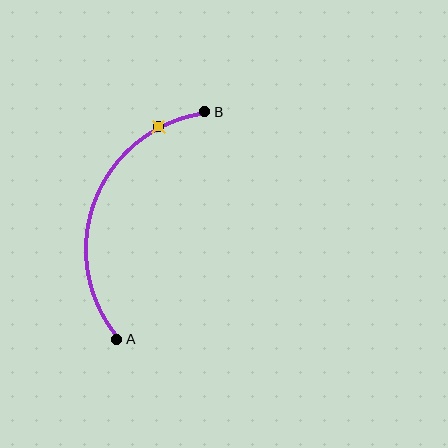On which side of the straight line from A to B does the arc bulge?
The arc bulges to the left of the straight line connecting A and B.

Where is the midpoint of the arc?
The arc midpoint is the point on the curve farthest from the straight line joining A and B. It sits to the left of that line.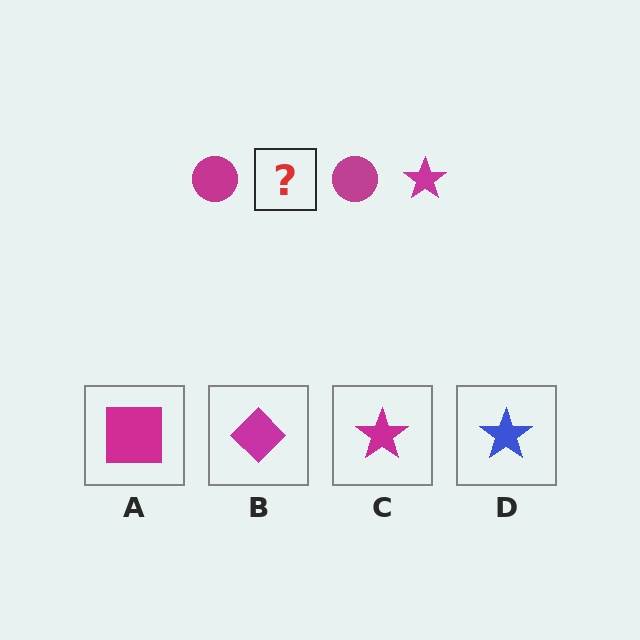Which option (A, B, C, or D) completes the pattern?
C.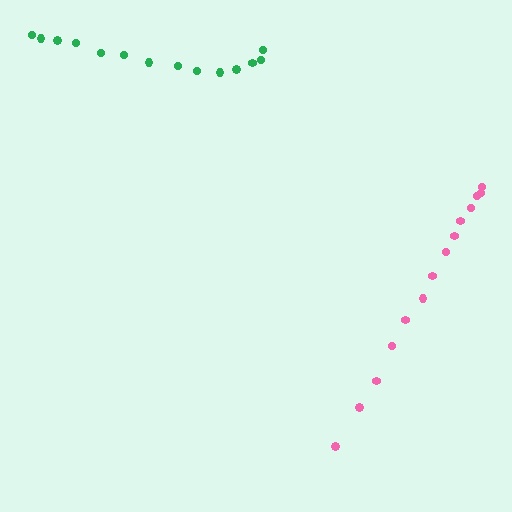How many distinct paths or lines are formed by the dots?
There are 2 distinct paths.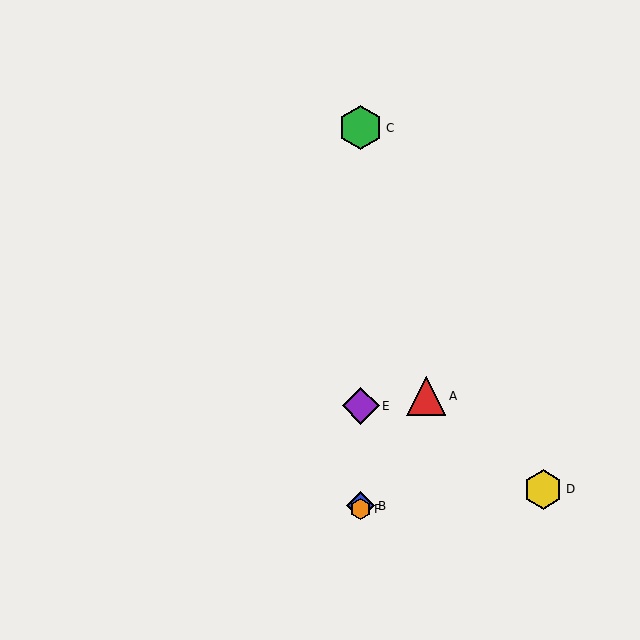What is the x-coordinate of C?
Object C is at x≈361.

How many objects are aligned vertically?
4 objects (B, C, E, F) are aligned vertically.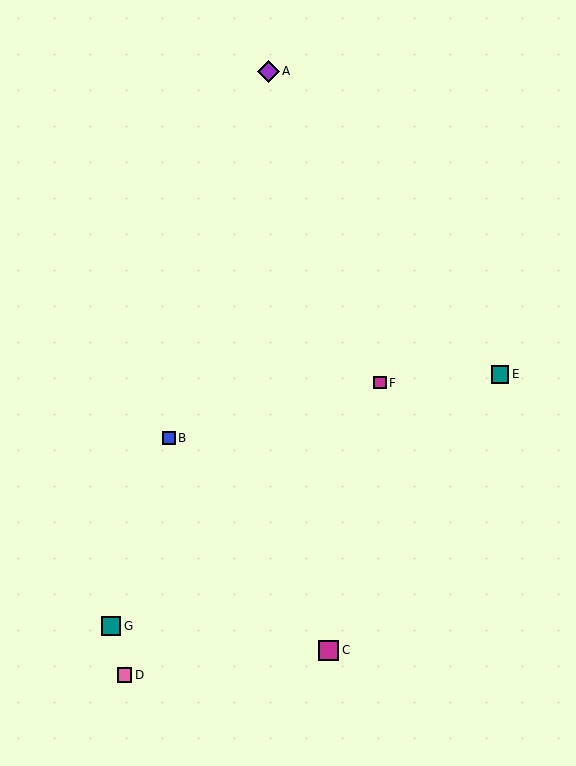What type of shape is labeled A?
Shape A is a purple diamond.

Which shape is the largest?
The purple diamond (labeled A) is the largest.